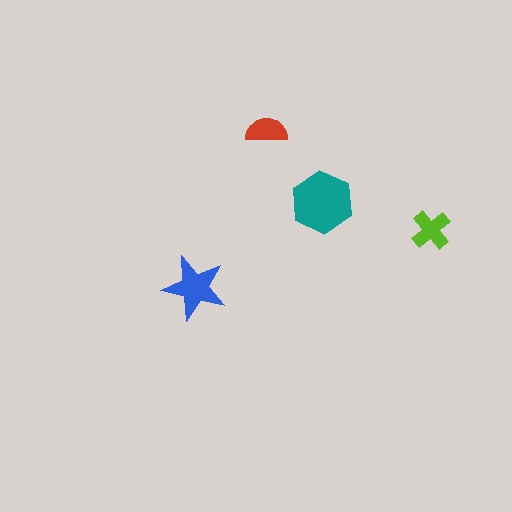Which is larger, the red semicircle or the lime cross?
The lime cross.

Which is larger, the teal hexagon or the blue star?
The teal hexagon.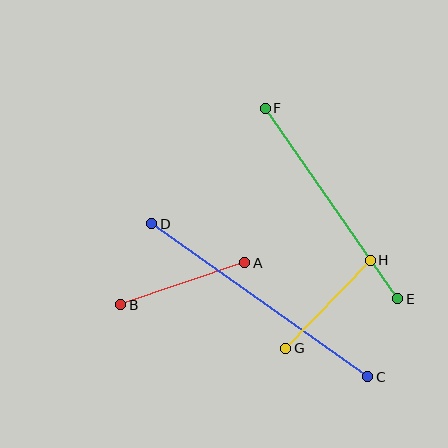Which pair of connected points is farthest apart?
Points C and D are farthest apart.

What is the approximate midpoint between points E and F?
The midpoint is at approximately (332, 204) pixels.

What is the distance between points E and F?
The distance is approximately 232 pixels.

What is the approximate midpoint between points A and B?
The midpoint is at approximately (183, 284) pixels.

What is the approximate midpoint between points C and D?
The midpoint is at approximately (260, 300) pixels.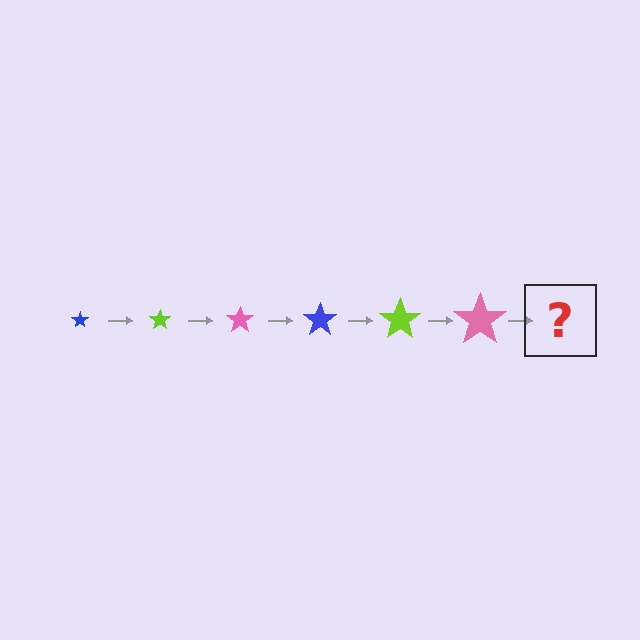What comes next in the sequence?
The next element should be a blue star, larger than the previous one.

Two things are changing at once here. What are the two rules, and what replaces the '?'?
The two rules are that the star grows larger each step and the color cycles through blue, lime, and pink. The '?' should be a blue star, larger than the previous one.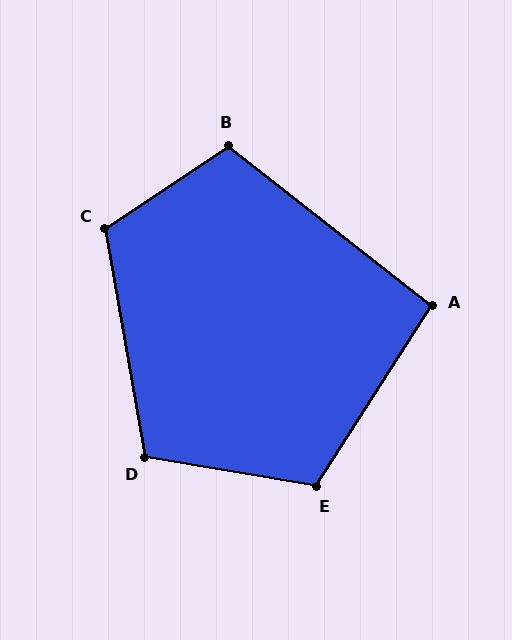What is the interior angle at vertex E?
Approximately 113 degrees (obtuse).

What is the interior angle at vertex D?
Approximately 109 degrees (obtuse).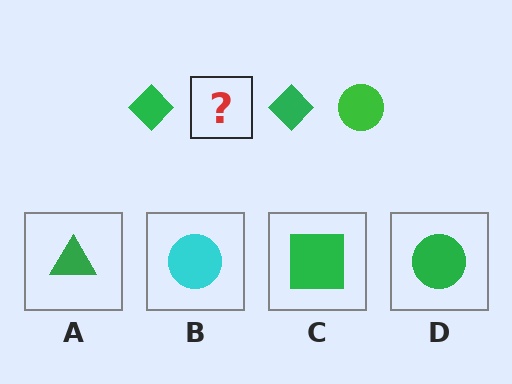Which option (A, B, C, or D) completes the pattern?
D.